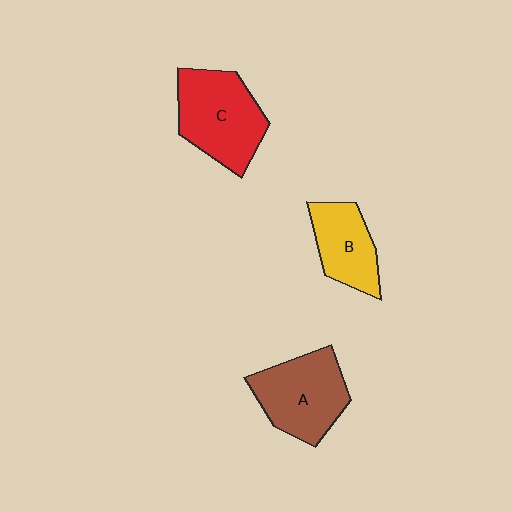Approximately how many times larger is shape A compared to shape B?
Approximately 1.4 times.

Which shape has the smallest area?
Shape B (yellow).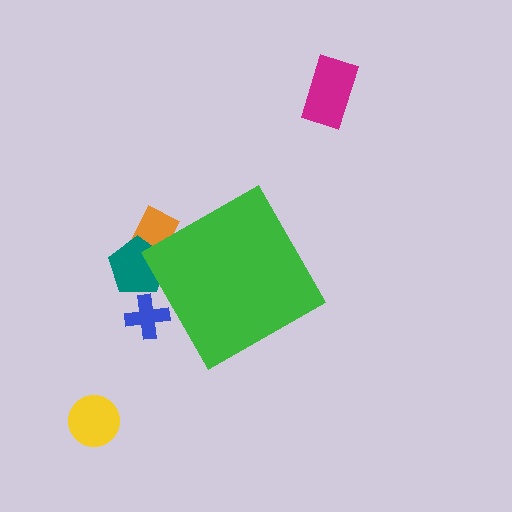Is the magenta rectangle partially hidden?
No, the magenta rectangle is fully visible.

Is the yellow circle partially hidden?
No, the yellow circle is fully visible.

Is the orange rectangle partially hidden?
Yes, the orange rectangle is partially hidden behind the green diamond.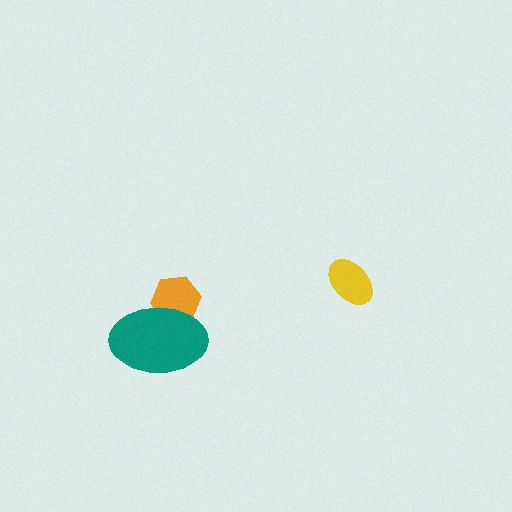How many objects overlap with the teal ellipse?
1 object overlaps with the teal ellipse.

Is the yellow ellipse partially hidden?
No, no other shape covers it.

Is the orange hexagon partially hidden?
Yes, it is partially covered by another shape.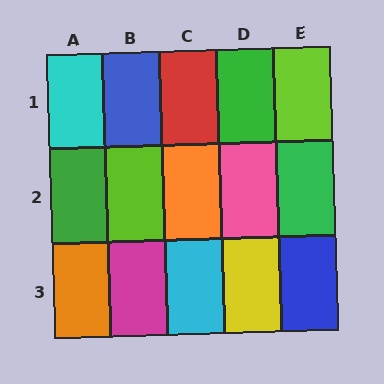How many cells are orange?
2 cells are orange.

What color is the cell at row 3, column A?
Orange.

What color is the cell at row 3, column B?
Magenta.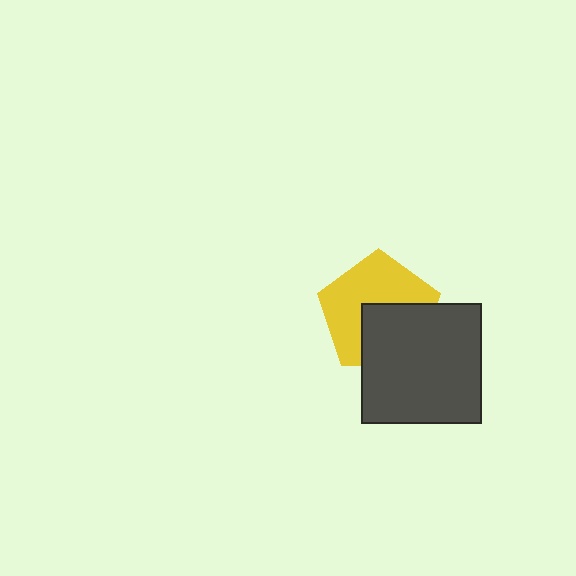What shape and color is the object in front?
The object in front is a dark gray square.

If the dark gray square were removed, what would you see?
You would see the complete yellow pentagon.